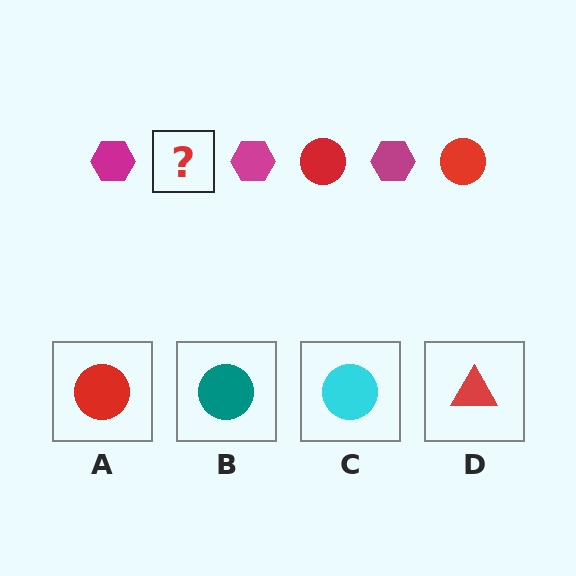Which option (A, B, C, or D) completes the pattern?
A.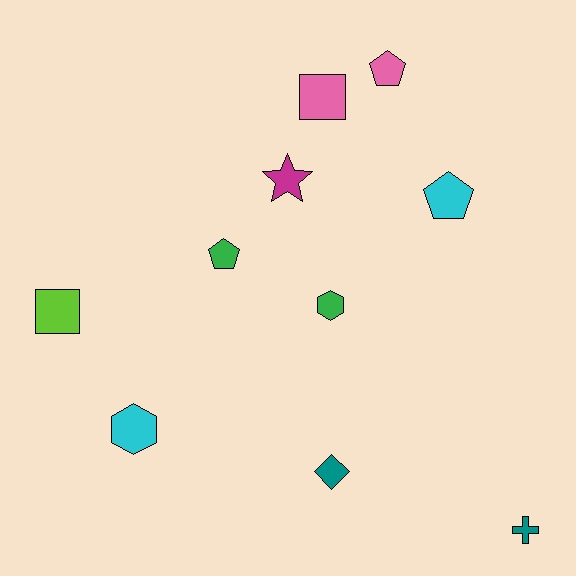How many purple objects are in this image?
There are no purple objects.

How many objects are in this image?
There are 10 objects.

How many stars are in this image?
There is 1 star.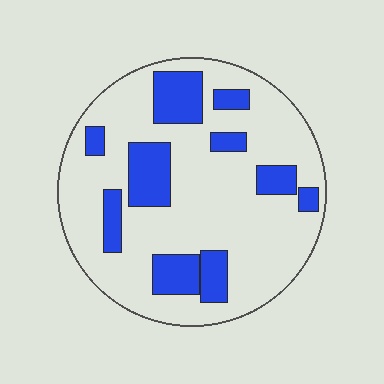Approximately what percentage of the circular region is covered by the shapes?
Approximately 25%.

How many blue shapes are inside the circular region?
10.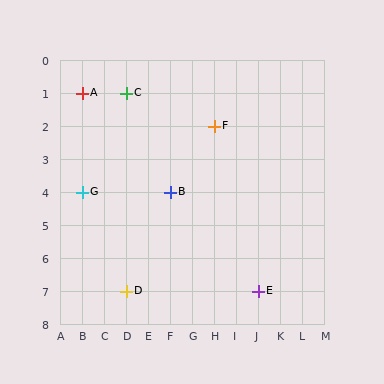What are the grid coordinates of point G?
Point G is at grid coordinates (B, 4).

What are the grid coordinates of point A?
Point A is at grid coordinates (B, 1).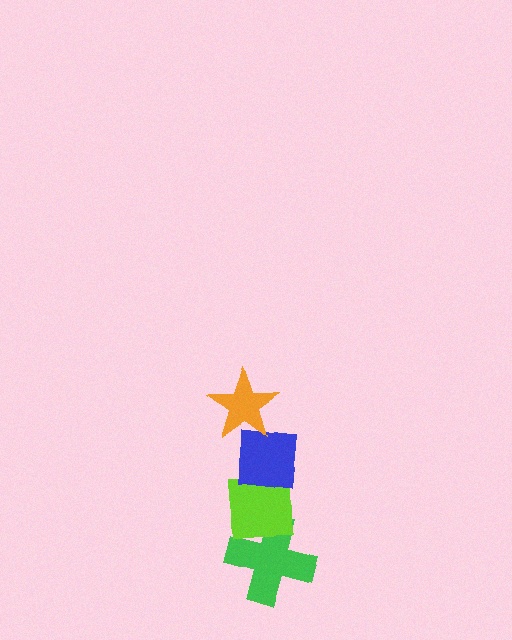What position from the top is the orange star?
The orange star is 1st from the top.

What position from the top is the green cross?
The green cross is 4th from the top.